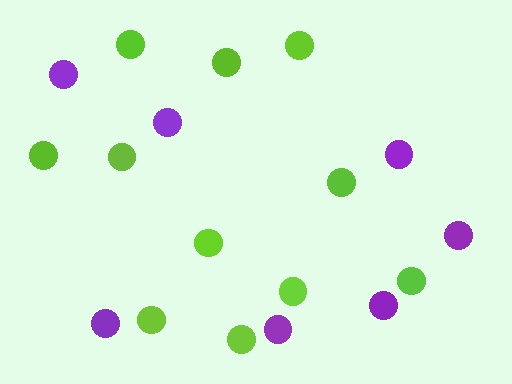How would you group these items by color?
There are 2 groups: one group of purple circles (7) and one group of lime circles (11).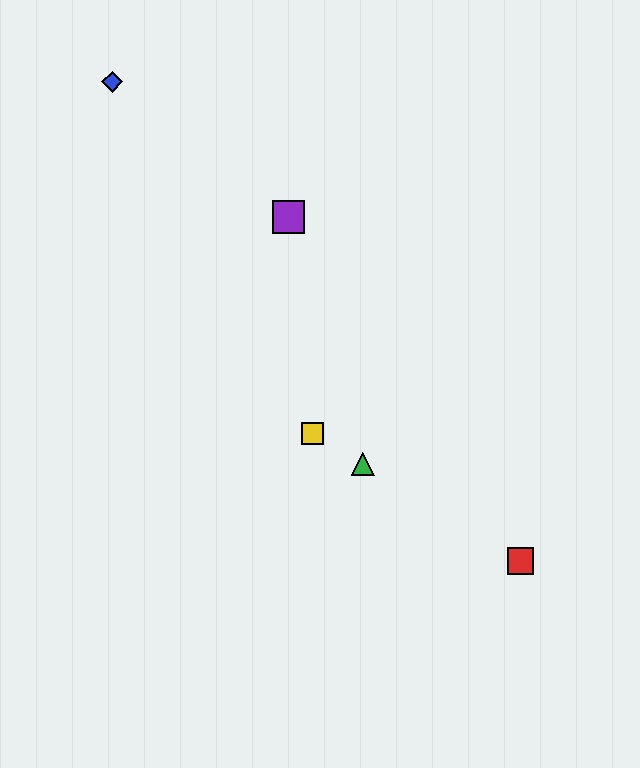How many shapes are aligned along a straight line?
3 shapes (the red square, the green triangle, the yellow square) are aligned along a straight line.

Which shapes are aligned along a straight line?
The red square, the green triangle, the yellow square are aligned along a straight line.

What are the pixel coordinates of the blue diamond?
The blue diamond is at (112, 82).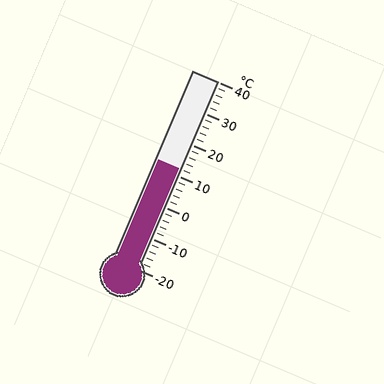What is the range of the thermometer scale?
The thermometer scale ranges from -20°C to 40°C.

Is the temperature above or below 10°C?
The temperature is above 10°C.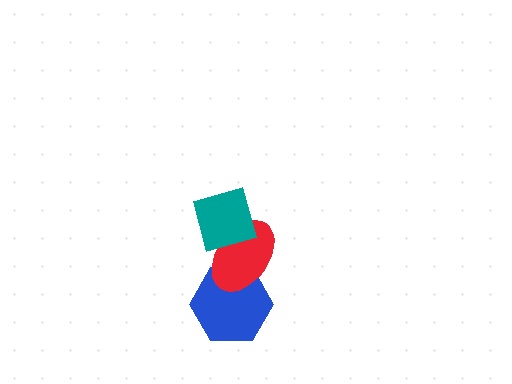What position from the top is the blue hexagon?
The blue hexagon is 3rd from the top.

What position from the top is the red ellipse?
The red ellipse is 2nd from the top.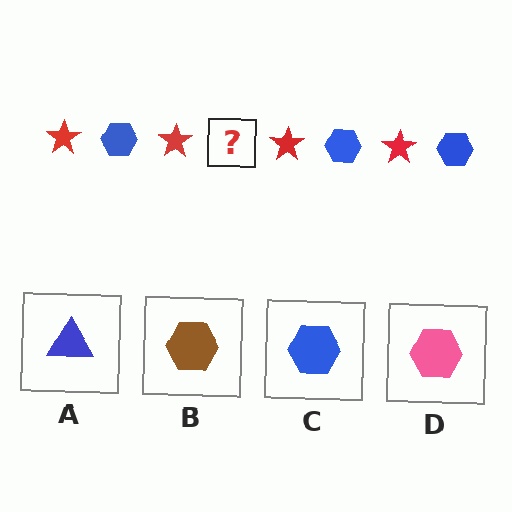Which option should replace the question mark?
Option C.